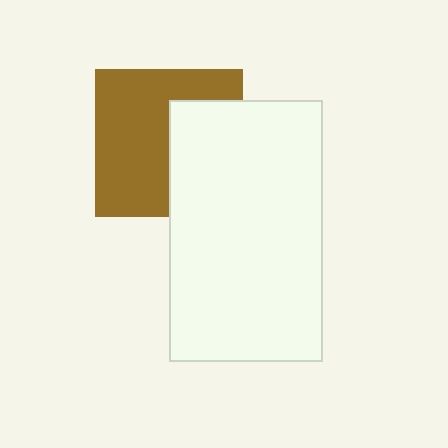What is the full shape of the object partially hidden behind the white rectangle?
The partially hidden object is a brown square.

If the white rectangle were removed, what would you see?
You would see the complete brown square.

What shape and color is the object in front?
The object in front is a white rectangle.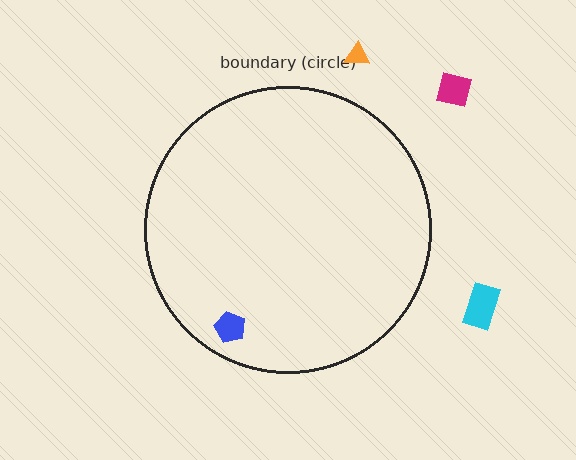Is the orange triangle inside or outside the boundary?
Outside.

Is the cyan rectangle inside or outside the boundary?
Outside.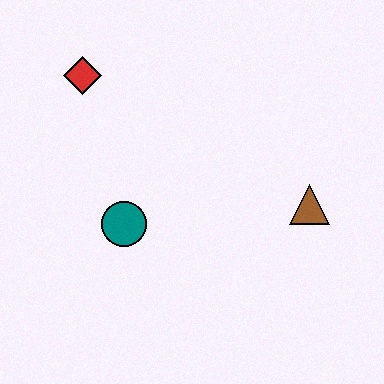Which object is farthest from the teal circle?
The brown triangle is farthest from the teal circle.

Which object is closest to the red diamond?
The teal circle is closest to the red diamond.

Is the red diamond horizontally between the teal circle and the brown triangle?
No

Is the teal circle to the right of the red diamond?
Yes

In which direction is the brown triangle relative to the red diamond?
The brown triangle is to the right of the red diamond.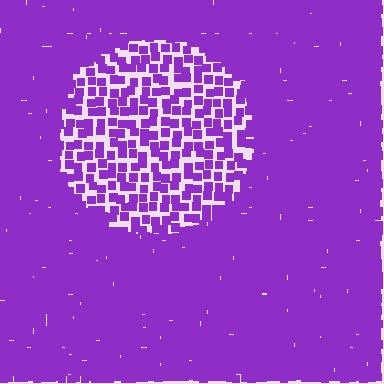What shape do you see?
I see a circle.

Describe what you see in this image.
The image contains small purple elements arranged at two different densities. A circle-shaped region is visible where the elements are less densely packed than the surrounding area.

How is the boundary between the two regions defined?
The boundary is defined by a change in element density (approximately 2.6x ratio). All elements are the same color, size, and shape.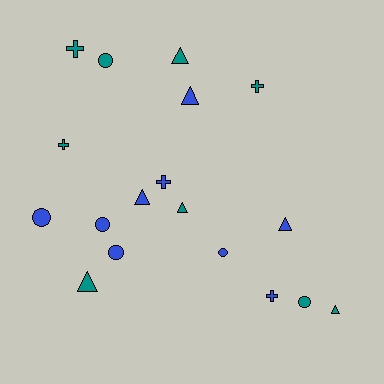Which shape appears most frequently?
Triangle, with 7 objects.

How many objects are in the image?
There are 18 objects.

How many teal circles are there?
There are 2 teal circles.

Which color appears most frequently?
Teal, with 9 objects.